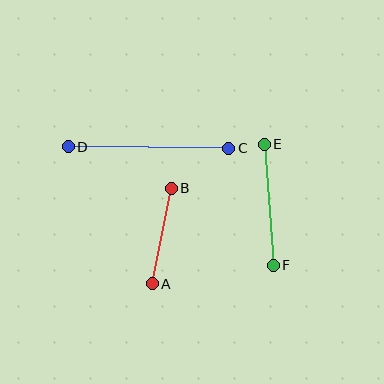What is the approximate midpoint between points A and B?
The midpoint is at approximately (162, 236) pixels.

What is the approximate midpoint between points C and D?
The midpoint is at approximately (149, 148) pixels.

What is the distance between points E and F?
The distance is approximately 121 pixels.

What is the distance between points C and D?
The distance is approximately 161 pixels.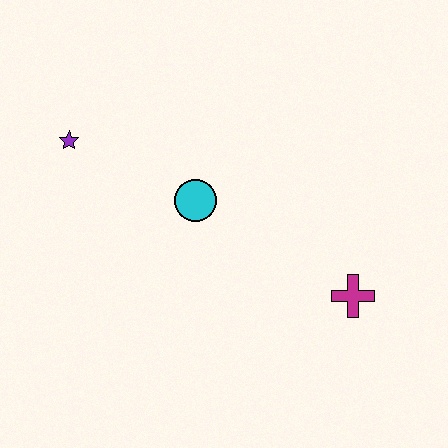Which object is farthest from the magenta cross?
The purple star is farthest from the magenta cross.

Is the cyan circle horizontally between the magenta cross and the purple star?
Yes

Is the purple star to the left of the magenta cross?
Yes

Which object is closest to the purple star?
The cyan circle is closest to the purple star.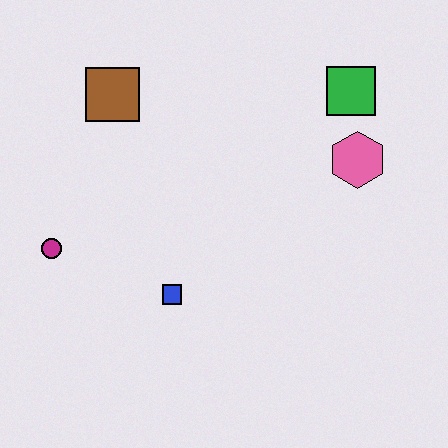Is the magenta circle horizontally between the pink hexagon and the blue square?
No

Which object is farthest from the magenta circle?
The green square is farthest from the magenta circle.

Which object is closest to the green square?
The pink hexagon is closest to the green square.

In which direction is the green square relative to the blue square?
The green square is above the blue square.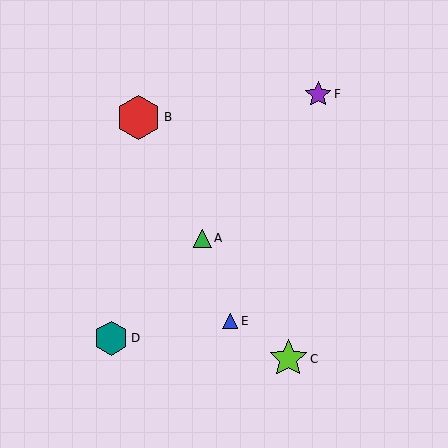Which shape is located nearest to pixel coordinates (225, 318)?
The blue triangle (labeled E) at (230, 321) is nearest to that location.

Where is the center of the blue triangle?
The center of the blue triangle is at (230, 321).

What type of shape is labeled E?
Shape E is a blue triangle.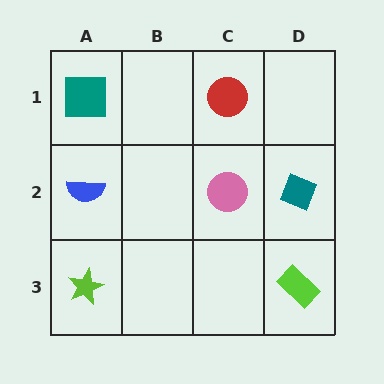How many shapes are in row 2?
3 shapes.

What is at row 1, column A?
A teal square.